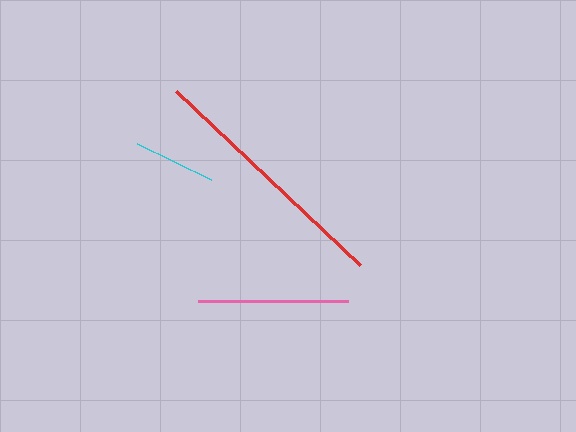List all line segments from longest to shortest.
From longest to shortest: red, pink, cyan.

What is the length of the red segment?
The red segment is approximately 254 pixels long.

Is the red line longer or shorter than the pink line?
The red line is longer than the pink line.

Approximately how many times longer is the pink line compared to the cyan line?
The pink line is approximately 1.8 times the length of the cyan line.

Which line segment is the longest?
The red line is the longest at approximately 254 pixels.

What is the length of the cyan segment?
The cyan segment is approximately 83 pixels long.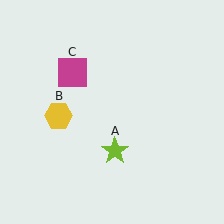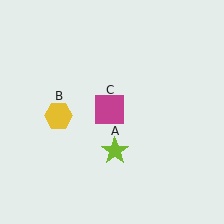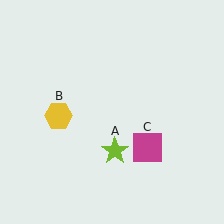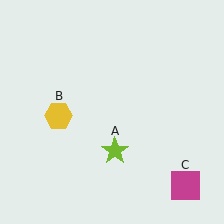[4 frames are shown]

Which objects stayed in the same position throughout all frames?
Lime star (object A) and yellow hexagon (object B) remained stationary.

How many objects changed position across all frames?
1 object changed position: magenta square (object C).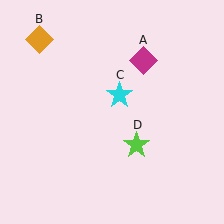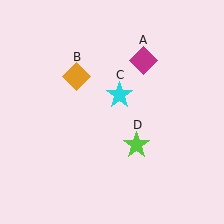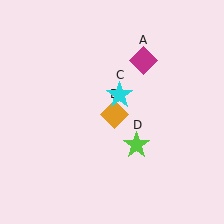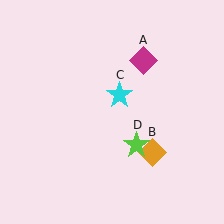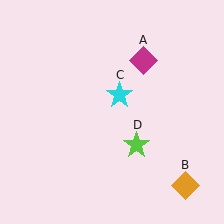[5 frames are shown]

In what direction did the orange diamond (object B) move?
The orange diamond (object B) moved down and to the right.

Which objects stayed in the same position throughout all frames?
Magenta diamond (object A) and cyan star (object C) and lime star (object D) remained stationary.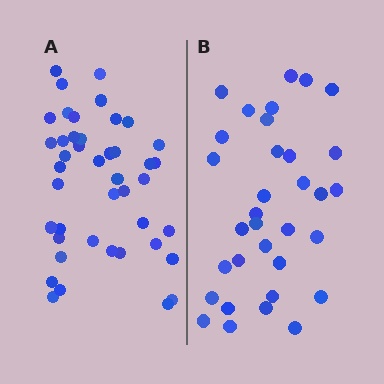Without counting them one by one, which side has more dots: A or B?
Region A (the left region) has more dots.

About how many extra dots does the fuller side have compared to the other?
Region A has roughly 10 or so more dots than region B.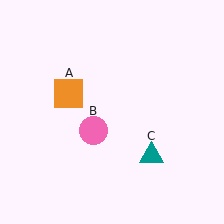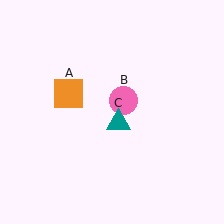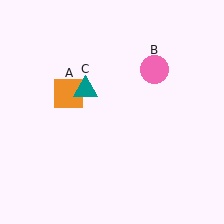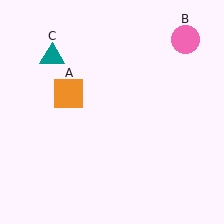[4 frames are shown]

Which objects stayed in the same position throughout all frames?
Orange square (object A) remained stationary.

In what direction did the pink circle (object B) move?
The pink circle (object B) moved up and to the right.